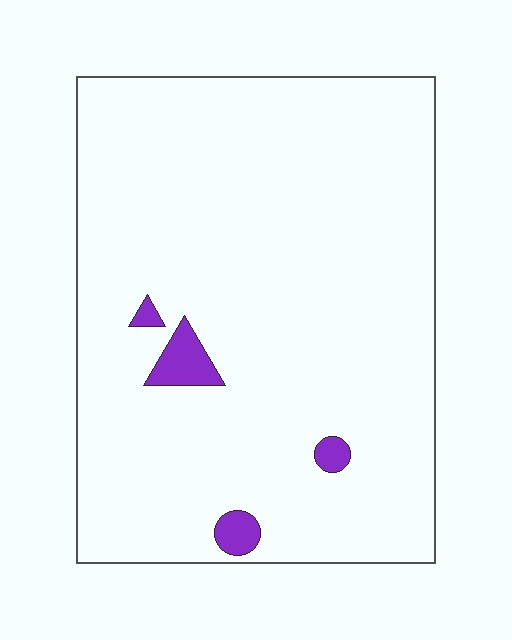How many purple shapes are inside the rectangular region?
4.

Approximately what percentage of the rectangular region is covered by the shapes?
Approximately 5%.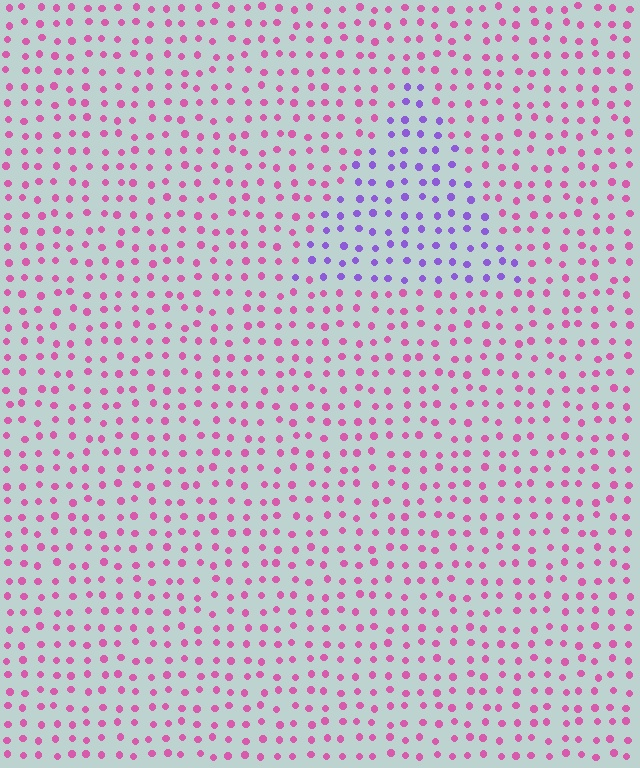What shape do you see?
I see a triangle.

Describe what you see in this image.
The image is filled with small pink elements in a uniform arrangement. A triangle-shaped region is visible where the elements are tinted to a slightly different hue, forming a subtle color boundary.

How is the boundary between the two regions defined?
The boundary is defined purely by a slight shift in hue (about 56 degrees). Spacing, size, and orientation are identical on both sides.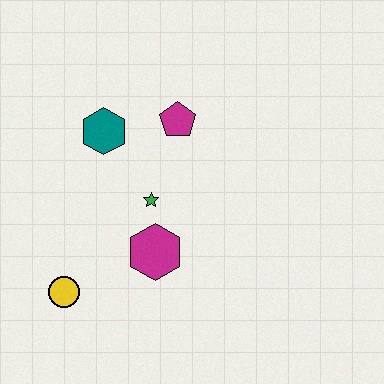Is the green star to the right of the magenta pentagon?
No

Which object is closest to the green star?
The magenta hexagon is closest to the green star.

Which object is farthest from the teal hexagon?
The yellow circle is farthest from the teal hexagon.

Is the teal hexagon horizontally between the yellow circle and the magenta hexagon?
Yes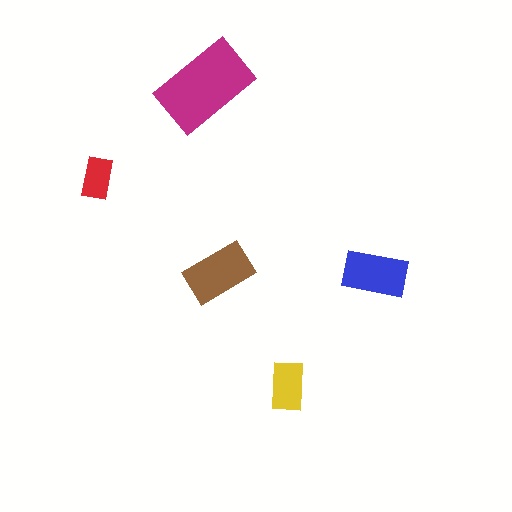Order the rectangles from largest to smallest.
the magenta one, the brown one, the blue one, the yellow one, the red one.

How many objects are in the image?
There are 5 objects in the image.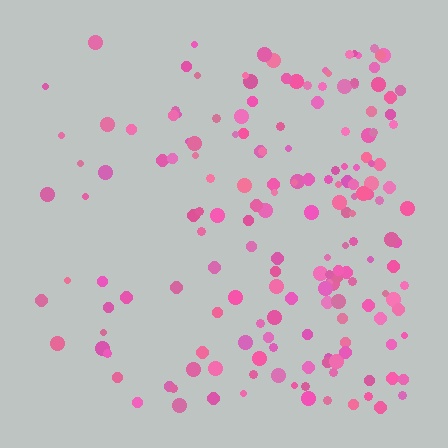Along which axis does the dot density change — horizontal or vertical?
Horizontal.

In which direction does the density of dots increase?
From left to right, with the right side densest.